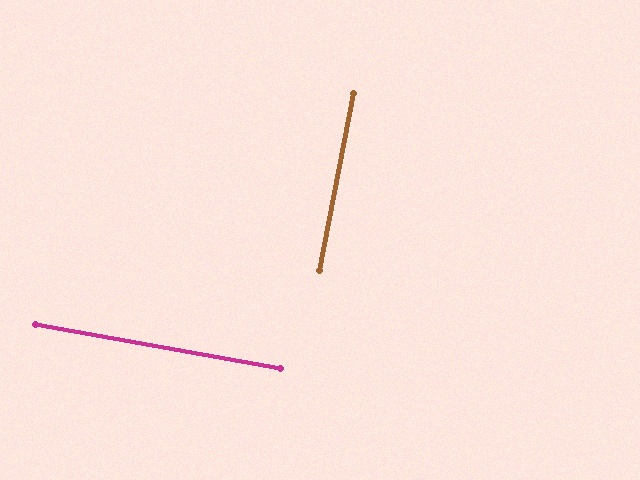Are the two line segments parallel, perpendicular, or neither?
Perpendicular — they meet at approximately 89°.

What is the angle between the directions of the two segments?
Approximately 89 degrees.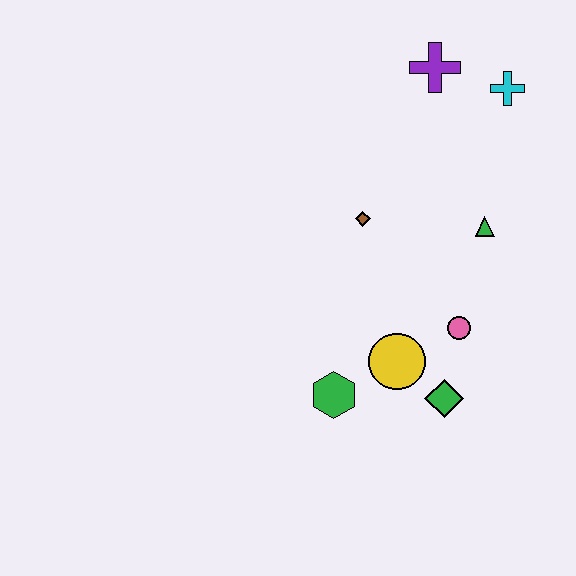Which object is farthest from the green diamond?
The purple cross is farthest from the green diamond.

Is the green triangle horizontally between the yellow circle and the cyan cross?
Yes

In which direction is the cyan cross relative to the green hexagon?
The cyan cross is above the green hexagon.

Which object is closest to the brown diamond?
The green triangle is closest to the brown diamond.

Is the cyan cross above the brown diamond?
Yes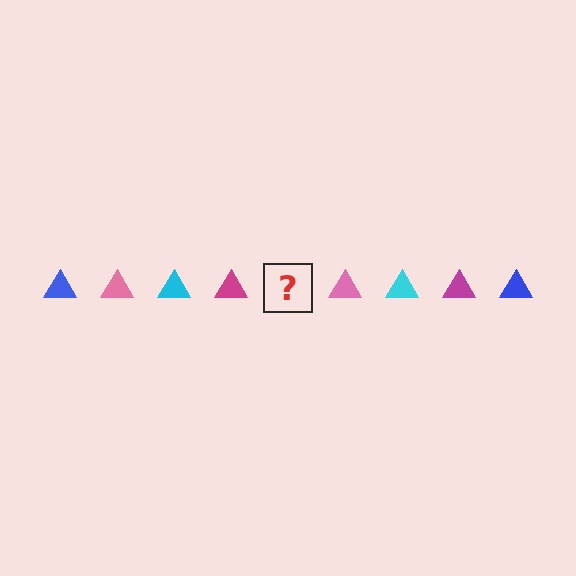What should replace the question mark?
The question mark should be replaced with a blue triangle.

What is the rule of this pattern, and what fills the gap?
The rule is that the pattern cycles through blue, pink, cyan, magenta triangles. The gap should be filled with a blue triangle.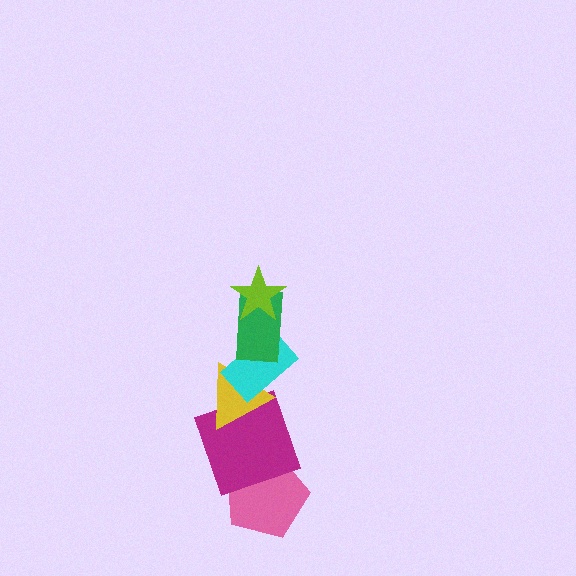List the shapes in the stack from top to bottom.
From top to bottom: the lime star, the green rectangle, the cyan rectangle, the yellow triangle, the magenta square, the pink pentagon.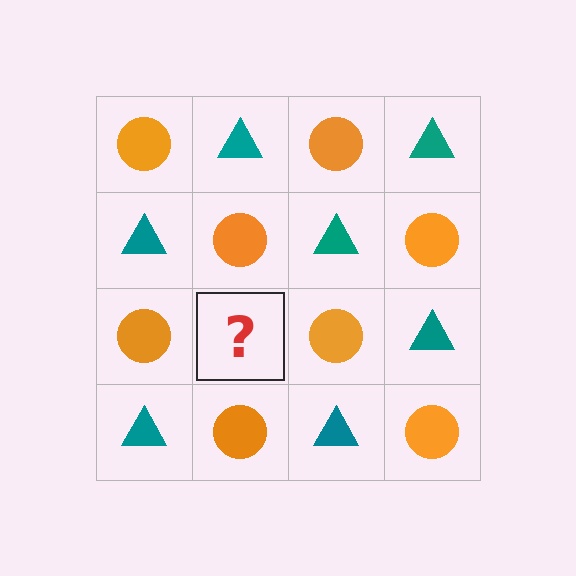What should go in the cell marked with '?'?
The missing cell should contain a teal triangle.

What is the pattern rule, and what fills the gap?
The rule is that it alternates orange circle and teal triangle in a checkerboard pattern. The gap should be filled with a teal triangle.